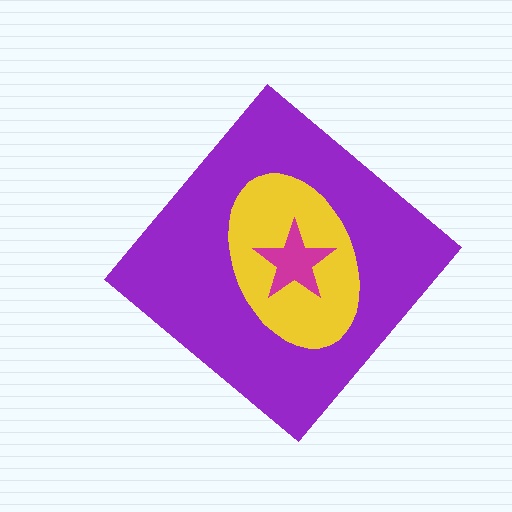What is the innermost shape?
The magenta star.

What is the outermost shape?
The purple diamond.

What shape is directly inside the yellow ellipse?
The magenta star.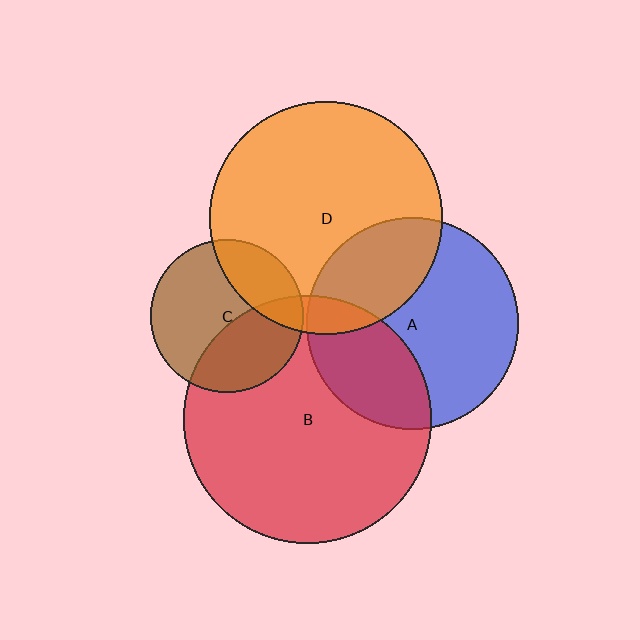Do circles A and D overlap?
Yes.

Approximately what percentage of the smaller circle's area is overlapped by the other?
Approximately 30%.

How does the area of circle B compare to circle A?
Approximately 1.4 times.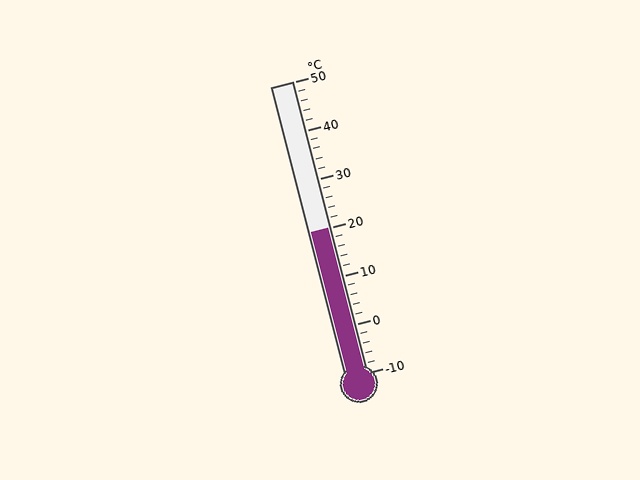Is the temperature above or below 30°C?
The temperature is below 30°C.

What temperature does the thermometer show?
The thermometer shows approximately 20°C.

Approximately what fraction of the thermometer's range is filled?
The thermometer is filled to approximately 50% of its range.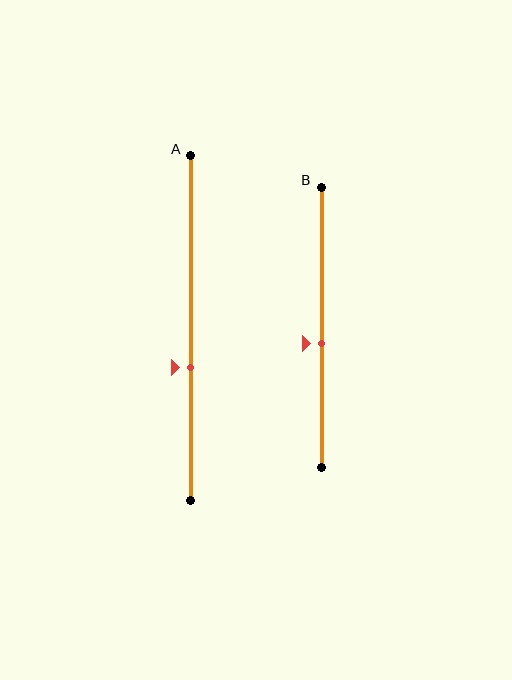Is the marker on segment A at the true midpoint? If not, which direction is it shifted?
No, the marker on segment A is shifted downward by about 12% of the segment length.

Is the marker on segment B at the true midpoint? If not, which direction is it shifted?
No, the marker on segment B is shifted downward by about 6% of the segment length.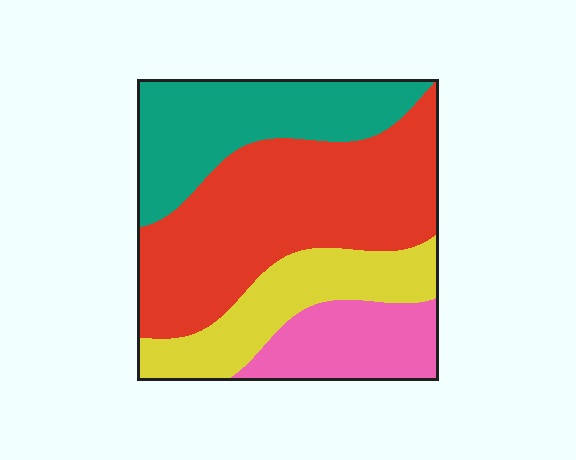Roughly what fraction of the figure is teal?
Teal covers 24% of the figure.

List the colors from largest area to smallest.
From largest to smallest: red, teal, yellow, pink.